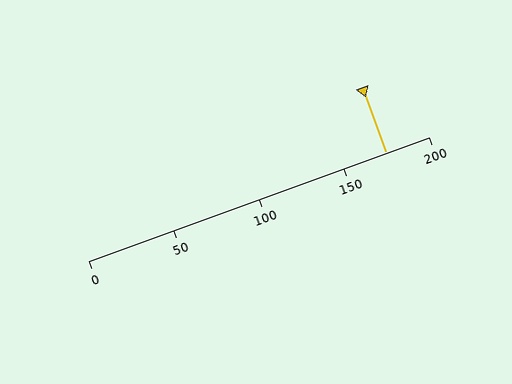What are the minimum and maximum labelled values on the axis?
The axis runs from 0 to 200.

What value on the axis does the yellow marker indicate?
The marker indicates approximately 175.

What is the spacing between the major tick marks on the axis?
The major ticks are spaced 50 apart.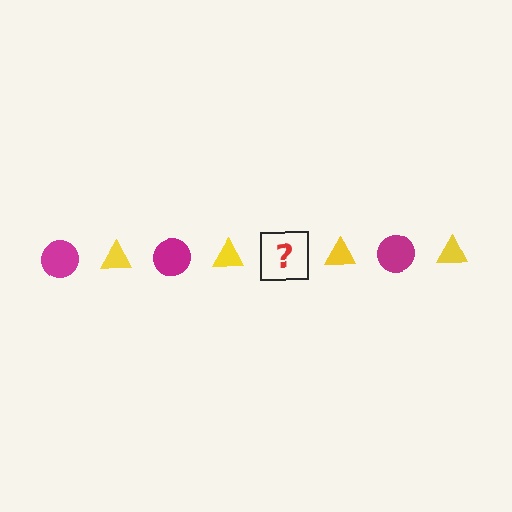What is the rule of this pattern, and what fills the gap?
The rule is that the pattern alternates between magenta circle and yellow triangle. The gap should be filled with a magenta circle.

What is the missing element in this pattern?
The missing element is a magenta circle.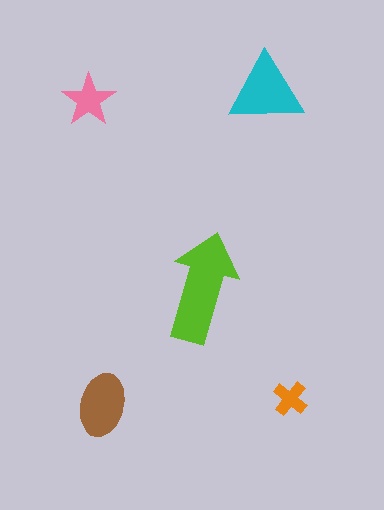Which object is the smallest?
The orange cross.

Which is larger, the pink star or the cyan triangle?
The cyan triangle.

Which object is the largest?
The lime arrow.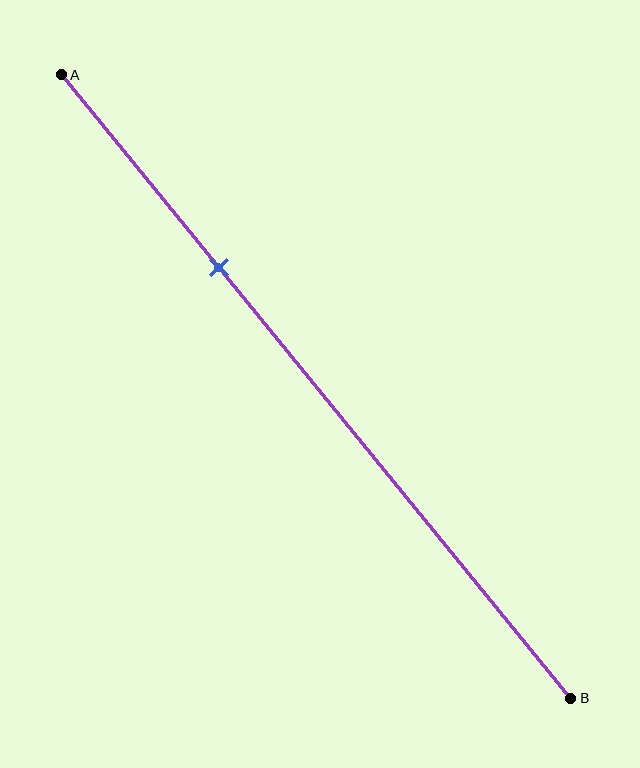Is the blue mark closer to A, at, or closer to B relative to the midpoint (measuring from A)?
The blue mark is closer to point A than the midpoint of segment AB.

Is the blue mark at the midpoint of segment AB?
No, the mark is at about 30% from A, not at the 50% midpoint.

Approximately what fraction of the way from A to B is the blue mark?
The blue mark is approximately 30% of the way from A to B.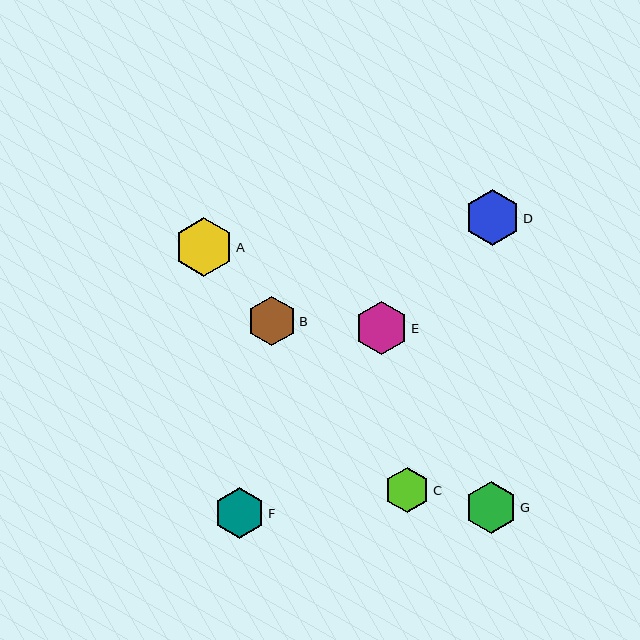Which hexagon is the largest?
Hexagon A is the largest with a size of approximately 59 pixels.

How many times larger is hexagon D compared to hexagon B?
Hexagon D is approximately 1.1 times the size of hexagon B.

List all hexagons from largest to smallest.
From largest to smallest: A, D, E, G, F, B, C.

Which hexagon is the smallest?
Hexagon C is the smallest with a size of approximately 45 pixels.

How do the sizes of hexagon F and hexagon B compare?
Hexagon F and hexagon B are approximately the same size.